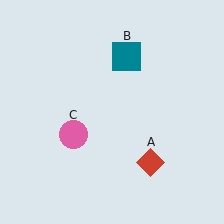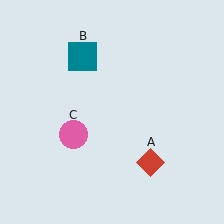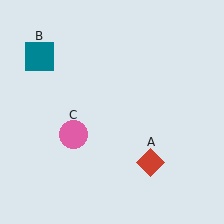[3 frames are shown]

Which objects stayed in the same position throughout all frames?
Red diamond (object A) and pink circle (object C) remained stationary.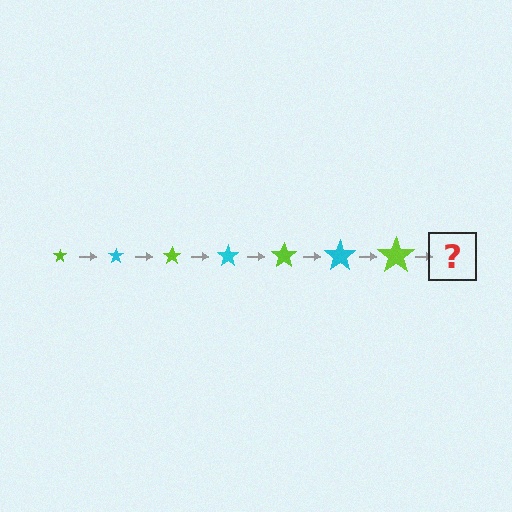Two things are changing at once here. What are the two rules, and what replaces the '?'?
The two rules are that the star grows larger each step and the color cycles through lime and cyan. The '?' should be a cyan star, larger than the previous one.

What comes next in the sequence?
The next element should be a cyan star, larger than the previous one.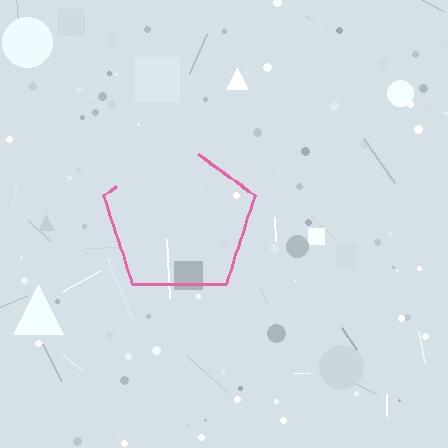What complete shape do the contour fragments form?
The contour fragments form a pentagon.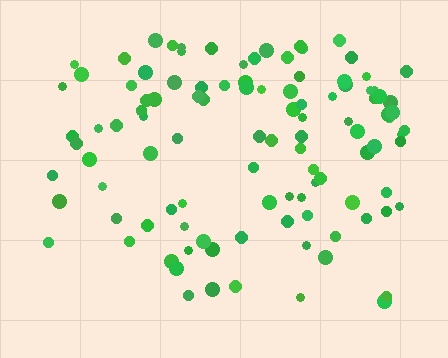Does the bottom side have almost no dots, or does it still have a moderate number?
Still a moderate number, just noticeably fewer than the top.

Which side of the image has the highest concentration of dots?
The top.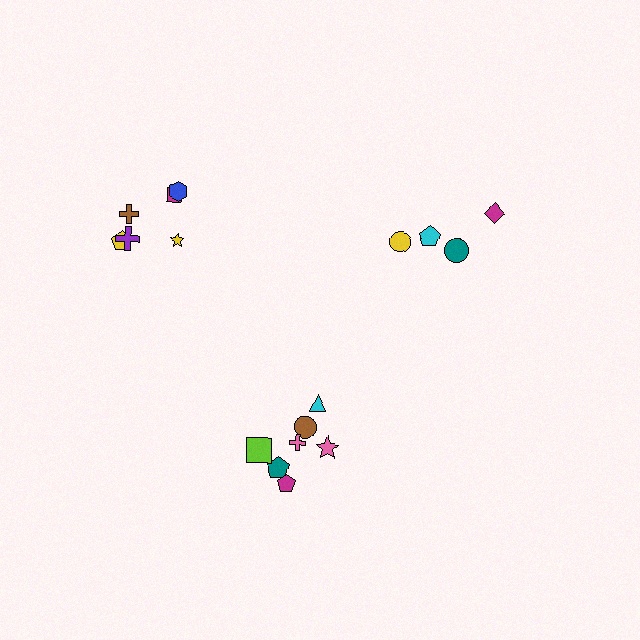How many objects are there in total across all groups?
There are 17 objects.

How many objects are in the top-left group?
There are 6 objects.